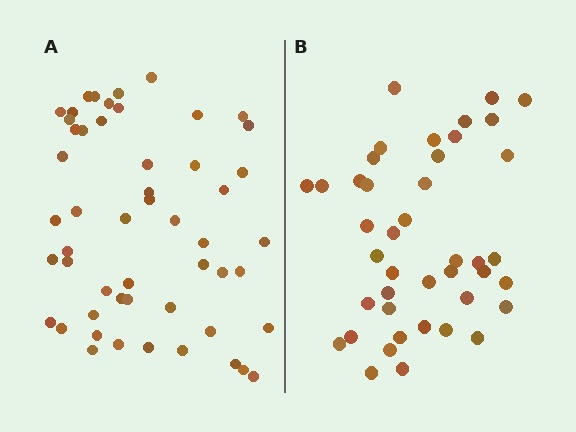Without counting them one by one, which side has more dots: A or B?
Region A (the left region) has more dots.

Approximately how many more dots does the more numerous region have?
Region A has roughly 10 or so more dots than region B.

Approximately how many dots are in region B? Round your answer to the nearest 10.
About 40 dots. (The exact count is 42, which rounds to 40.)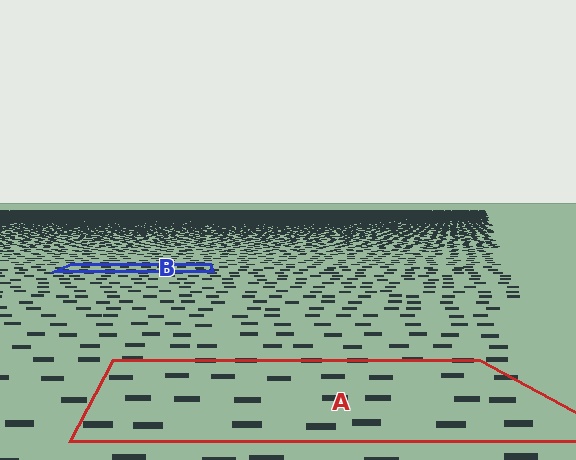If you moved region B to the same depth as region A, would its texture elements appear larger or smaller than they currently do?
They would appear larger. At a closer depth, the same texture elements are projected at a bigger on-screen size.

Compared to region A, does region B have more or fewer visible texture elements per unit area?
Region B has more texture elements per unit area — they are packed more densely because it is farther away.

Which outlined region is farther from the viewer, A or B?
Region B is farther from the viewer — the texture elements inside it appear smaller and more densely packed.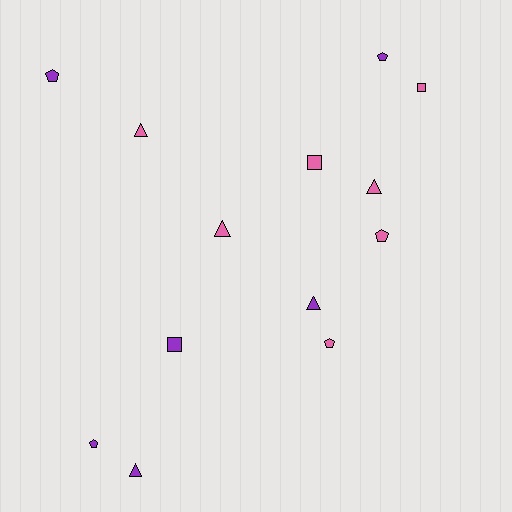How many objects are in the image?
There are 13 objects.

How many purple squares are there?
There is 1 purple square.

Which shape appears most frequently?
Pentagon, with 5 objects.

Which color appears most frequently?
Pink, with 7 objects.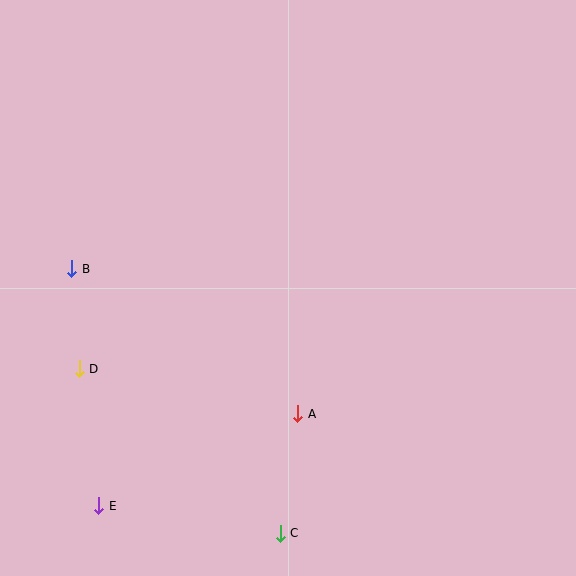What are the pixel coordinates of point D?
Point D is at (79, 369).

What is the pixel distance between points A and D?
The distance between A and D is 223 pixels.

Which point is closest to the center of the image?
Point A at (298, 414) is closest to the center.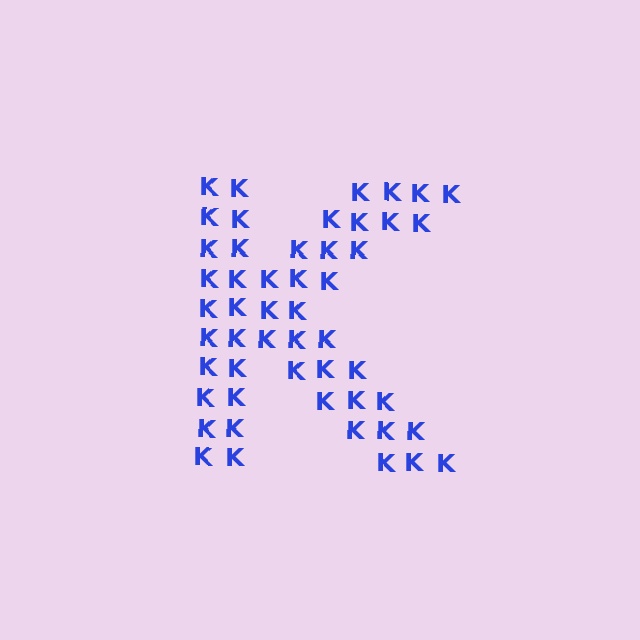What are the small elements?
The small elements are letter K's.